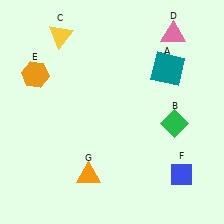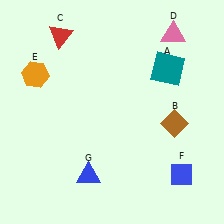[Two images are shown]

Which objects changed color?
B changed from green to brown. C changed from yellow to red. G changed from orange to blue.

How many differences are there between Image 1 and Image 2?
There are 3 differences between the two images.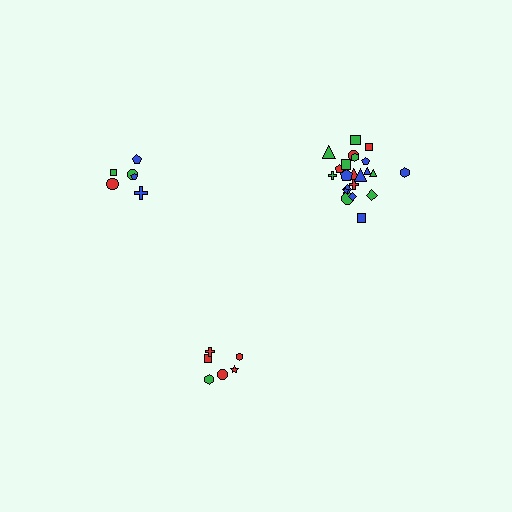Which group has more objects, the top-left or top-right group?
The top-right group.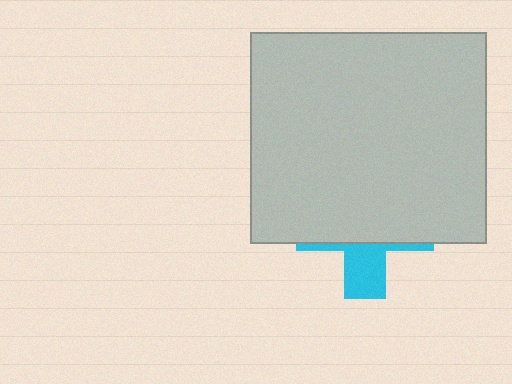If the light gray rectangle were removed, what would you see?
You would see the complete cyan cross.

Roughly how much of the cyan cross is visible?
A small part of it is visible (roughly 31%).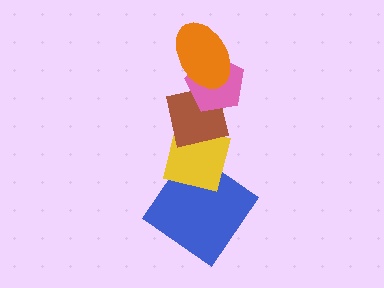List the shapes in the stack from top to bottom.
From top to bottom: the orange ellipse, the pink pentagon, the brown square, the yellow square, the blue diamond.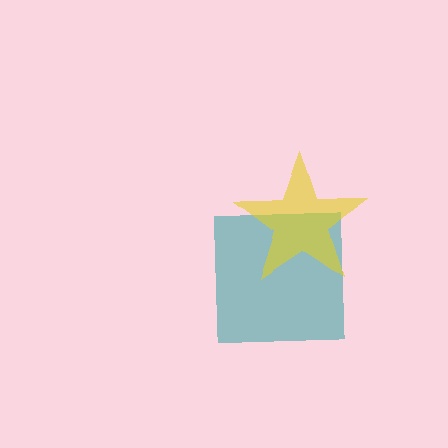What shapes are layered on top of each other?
The layered shapes are: a teal square, a yellow star.